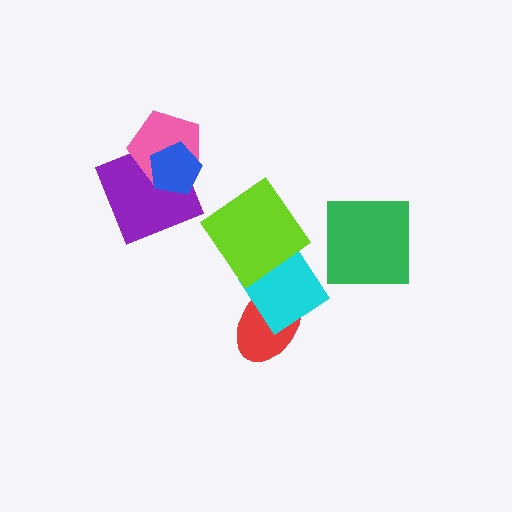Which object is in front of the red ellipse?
The cyan diamond is in front of the red ellipse.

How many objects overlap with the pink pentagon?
2 objects overlap with the pink pentagon.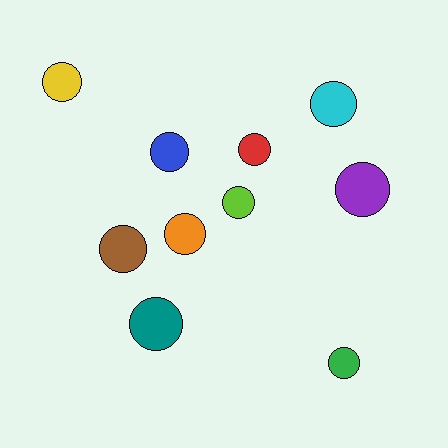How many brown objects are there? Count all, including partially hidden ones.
There is 1 brown object.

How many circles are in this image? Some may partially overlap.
There are 10 circles.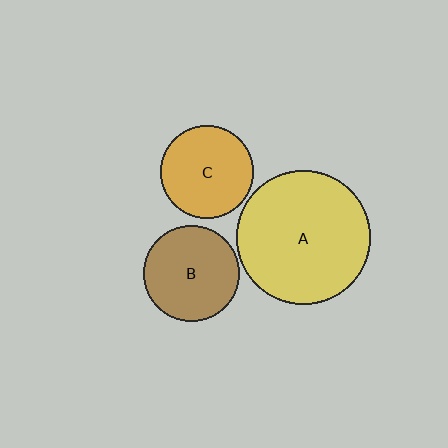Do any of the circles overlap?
No, none of the circles overlap.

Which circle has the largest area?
Circle A (yellow).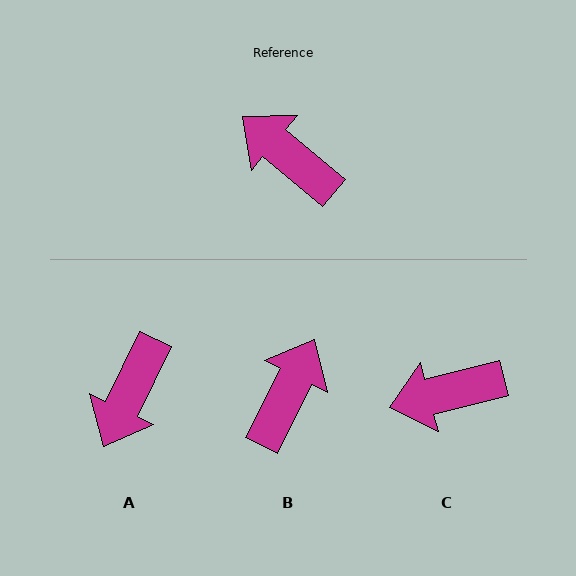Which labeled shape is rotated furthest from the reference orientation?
A, about 104 degrees away.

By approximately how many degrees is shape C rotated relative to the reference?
Approximately 55 degrees counter-clockwise.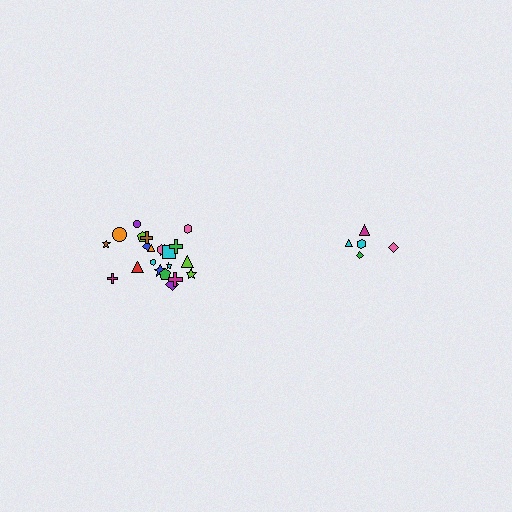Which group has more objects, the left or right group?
The left group.